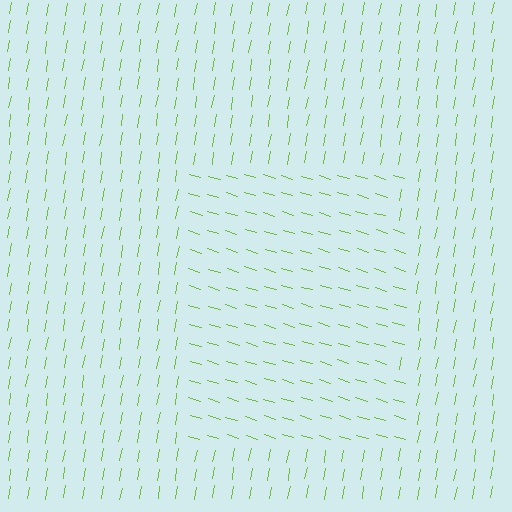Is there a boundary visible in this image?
Yes, there is a texture boundary formed by a change in line orientation.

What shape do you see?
I see a rectangle.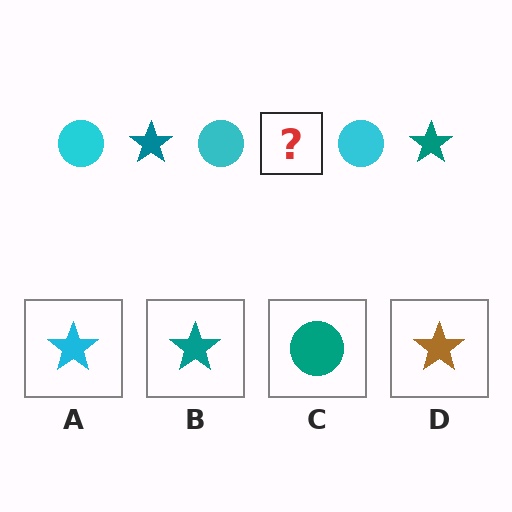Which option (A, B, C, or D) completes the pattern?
B.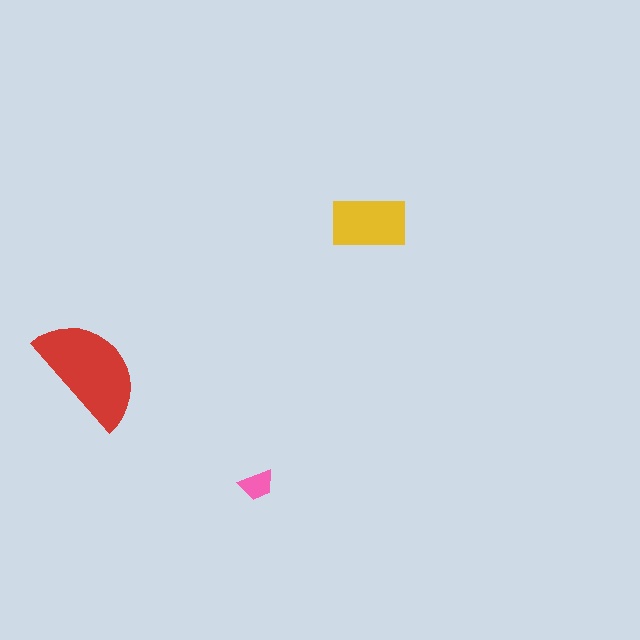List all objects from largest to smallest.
The red semicircle, the yellow rectangle, the pink trapezoid.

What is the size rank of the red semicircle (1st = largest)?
1st.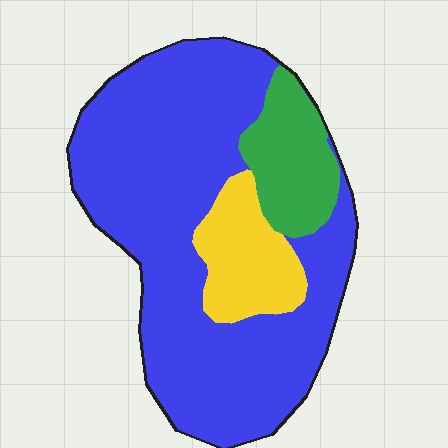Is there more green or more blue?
Blue.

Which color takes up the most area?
Blue, at roughly 75%.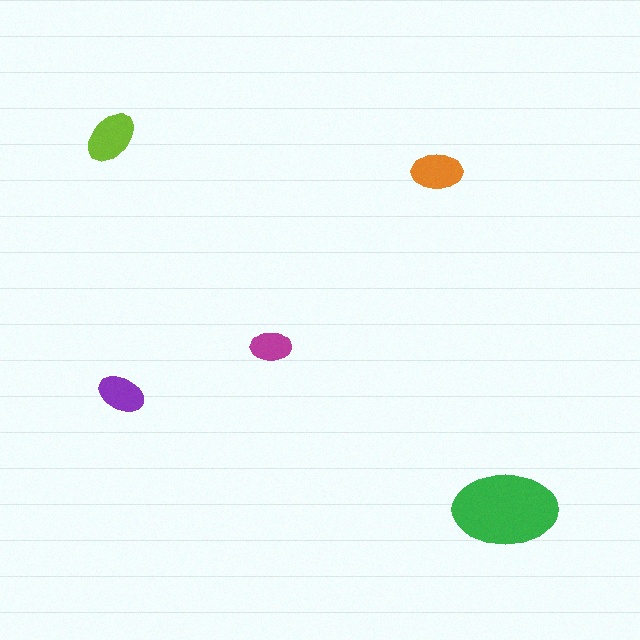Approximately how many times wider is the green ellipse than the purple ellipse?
About 2 times wider.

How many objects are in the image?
There are 5 objects in the image.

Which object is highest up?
The lime ellipse is topmost.